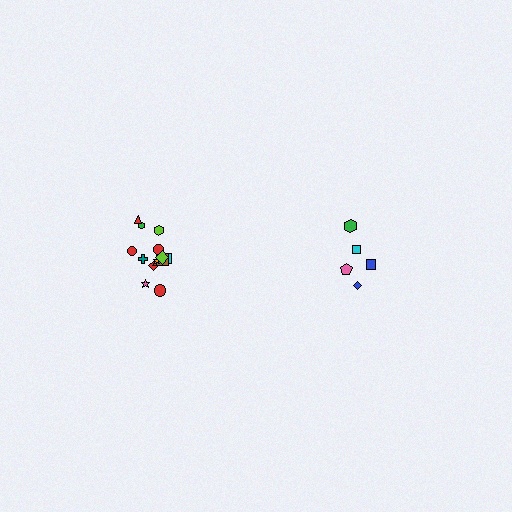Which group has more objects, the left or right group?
The left group.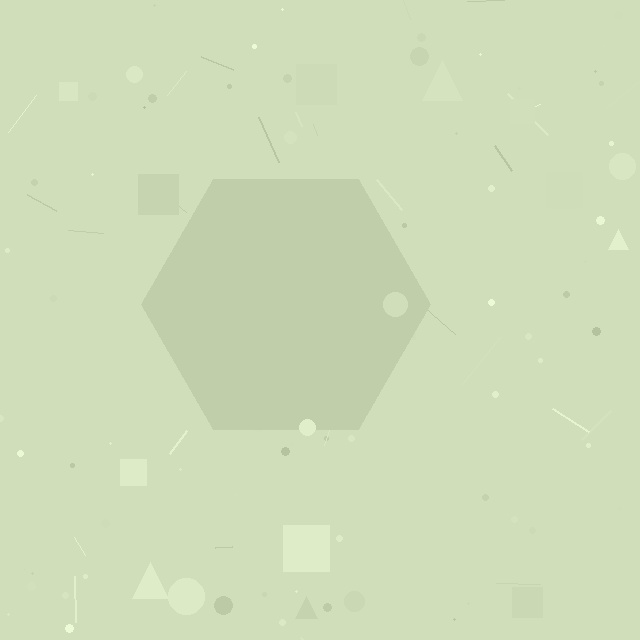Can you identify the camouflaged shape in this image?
The camouflaged shape is a hexagon.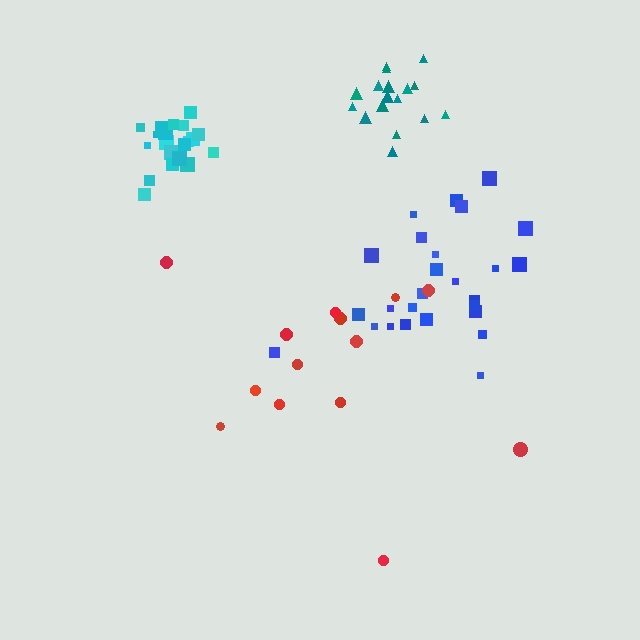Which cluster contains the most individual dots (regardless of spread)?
Blue (26).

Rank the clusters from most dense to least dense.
cyan, teal, blue, red.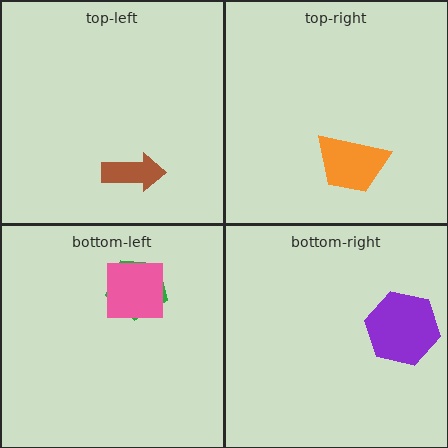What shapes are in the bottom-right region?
The purple hexagon.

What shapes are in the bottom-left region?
The green pentagon, the pink square.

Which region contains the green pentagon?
The bottom-left region.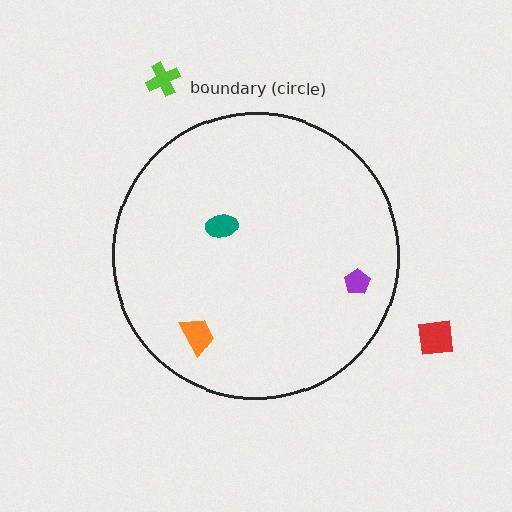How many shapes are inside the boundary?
3 inside, 2 outside.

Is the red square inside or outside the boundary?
Outside.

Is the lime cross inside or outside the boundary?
Outside.